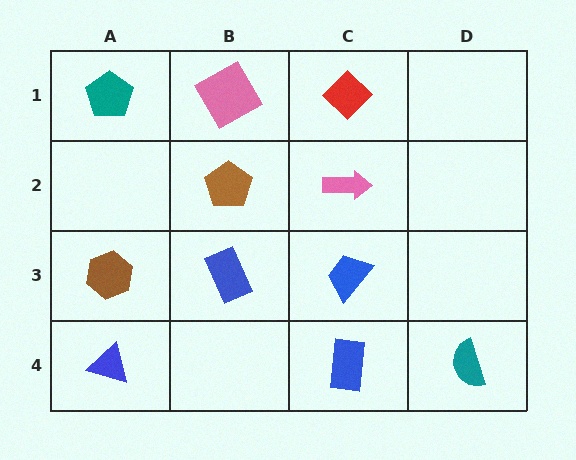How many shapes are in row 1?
3 shapes.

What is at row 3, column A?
A brown hexagon.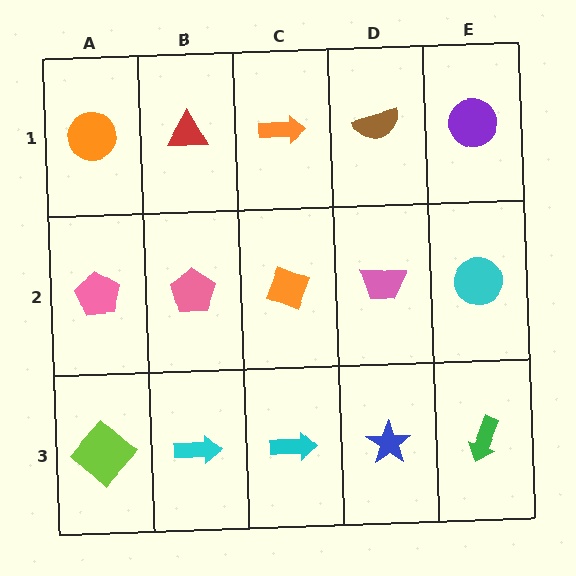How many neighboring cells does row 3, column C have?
3.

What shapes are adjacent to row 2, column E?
A purple circle (row 1, column E), a green arrow (row 3, column E), a pink trapezoid (row 2, column D).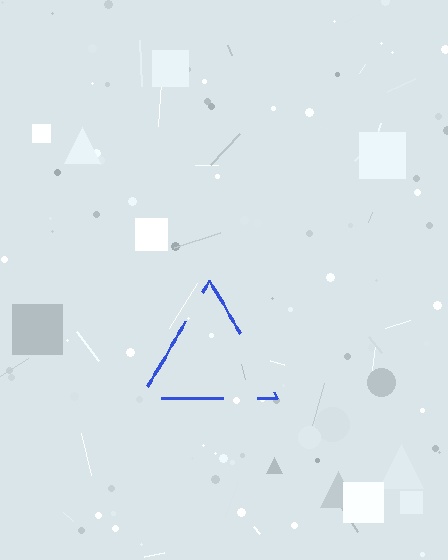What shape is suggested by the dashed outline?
The dashed outline suggests a triangle.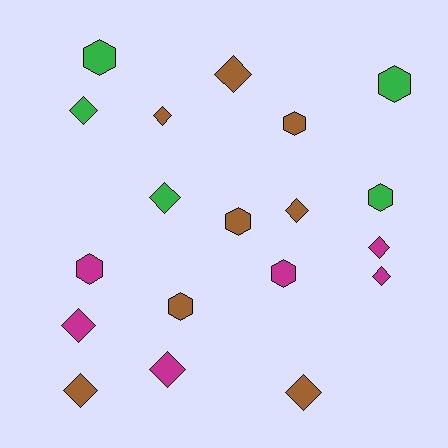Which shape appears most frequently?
Diamond, with 11 objects.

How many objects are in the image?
There are 19 objects.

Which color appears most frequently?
Brown, with 8 objects.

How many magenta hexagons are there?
There are 2 magenta hexagons.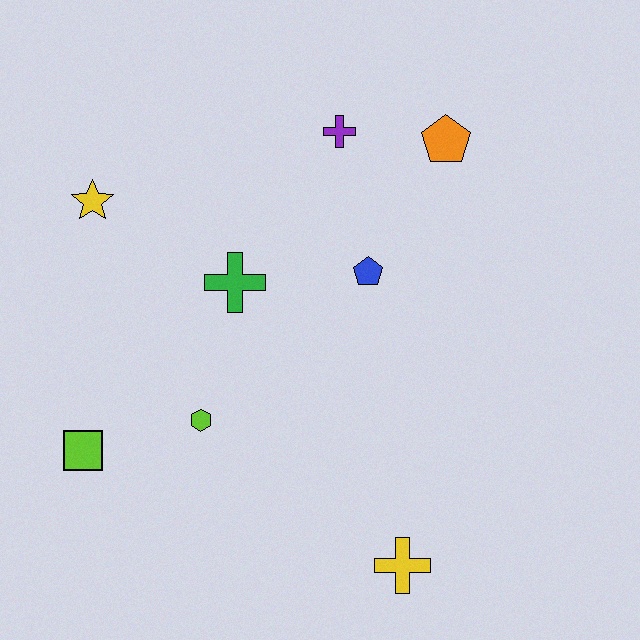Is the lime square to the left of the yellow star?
Yes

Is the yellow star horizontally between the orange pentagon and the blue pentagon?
No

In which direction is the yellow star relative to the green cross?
The yellow star is to the left of the green cross.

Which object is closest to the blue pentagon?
The green cross is closest to the blue pentagon.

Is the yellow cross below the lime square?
Yes